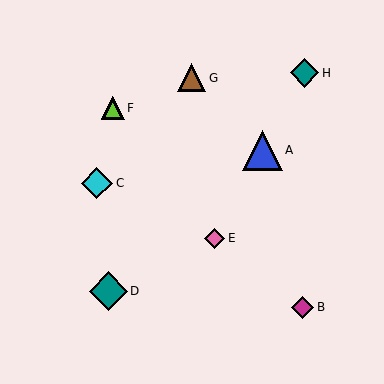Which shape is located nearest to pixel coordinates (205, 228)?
The pink diamond (labeled E) at (215, 238) is nearest to that location.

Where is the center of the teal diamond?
The center of the teal diamond is at (108, 291).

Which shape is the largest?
The blue triangle (labeled A) is the largest.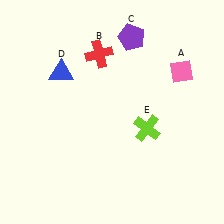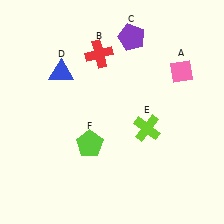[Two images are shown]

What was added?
A lime pentagon (F) was added in Image 2.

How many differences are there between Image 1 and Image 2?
There is 1 difference between the two images.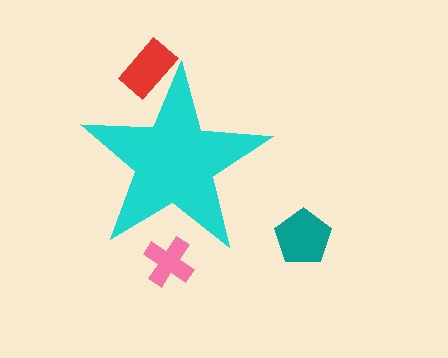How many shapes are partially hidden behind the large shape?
2 shapes are partially hidden.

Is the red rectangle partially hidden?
Yes, the red rectangle is partially hidden behind the cyan star.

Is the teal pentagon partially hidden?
No, the teal pentagon is fully visible.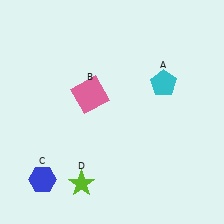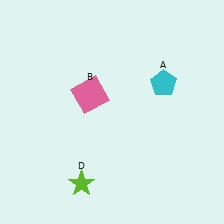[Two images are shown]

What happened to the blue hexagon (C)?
The blue hexagon (C) was removed in Image 2. It was in the bottom-left area of Image 1.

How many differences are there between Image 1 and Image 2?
There is 1 difference between the two images.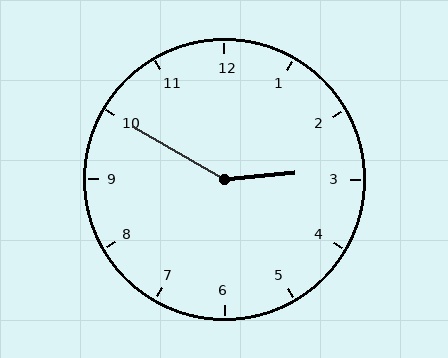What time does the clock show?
2:50.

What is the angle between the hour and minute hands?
Approximately 145 degrees.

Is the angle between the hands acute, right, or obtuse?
It is obtuse.